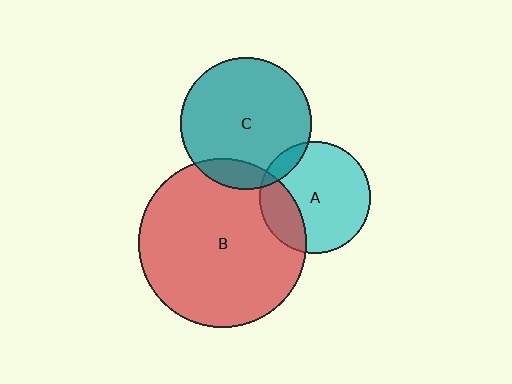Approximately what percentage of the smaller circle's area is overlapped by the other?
Approximately 10%.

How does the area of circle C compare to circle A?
Approximately 1.4 times.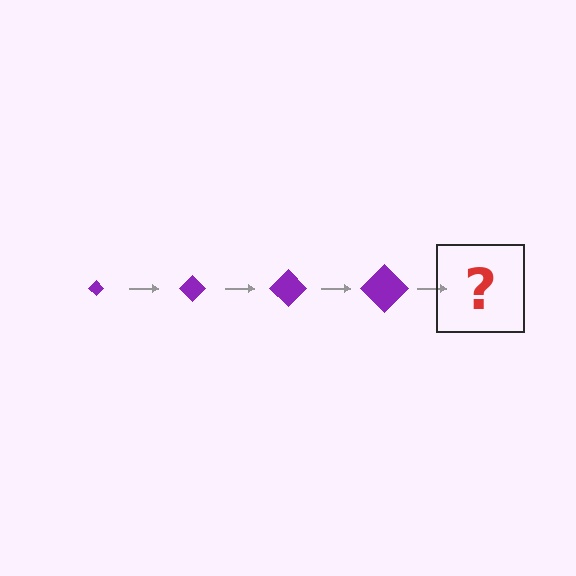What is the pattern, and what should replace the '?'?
The pattern is that the diamond gets progressively larger each step. The '?' should be a purple diamond, larger than the previous one.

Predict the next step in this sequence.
The next step is a purple diamond, larger than the previous one.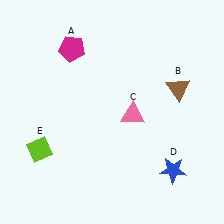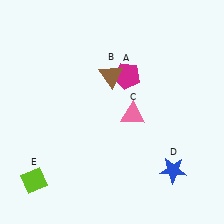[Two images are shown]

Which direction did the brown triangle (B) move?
The brown triangle (B) moved left.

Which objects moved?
The objects that moved are: the magenta pentagon (A), the brown triangle (B), the lime diamond (E).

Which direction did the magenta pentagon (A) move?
The magenta pentagon (A) moved right.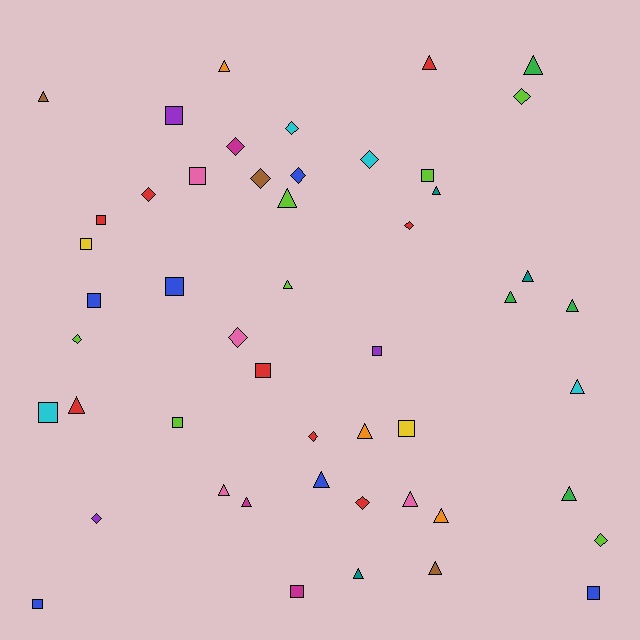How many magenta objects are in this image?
There are 3 magenta objects.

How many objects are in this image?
There are 50 objects.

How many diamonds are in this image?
There are 14 diamonds.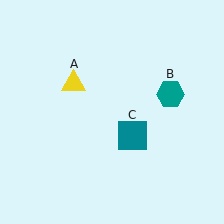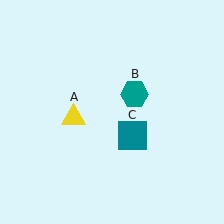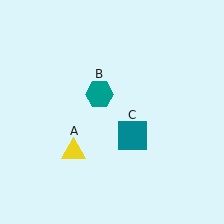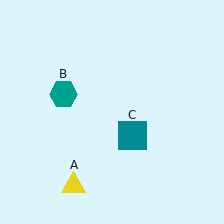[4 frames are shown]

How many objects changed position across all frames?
2 objects changed position: yellow triangle (object A), teal hexagon (object B).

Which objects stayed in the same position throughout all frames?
Teal square (object C) remained stationary.